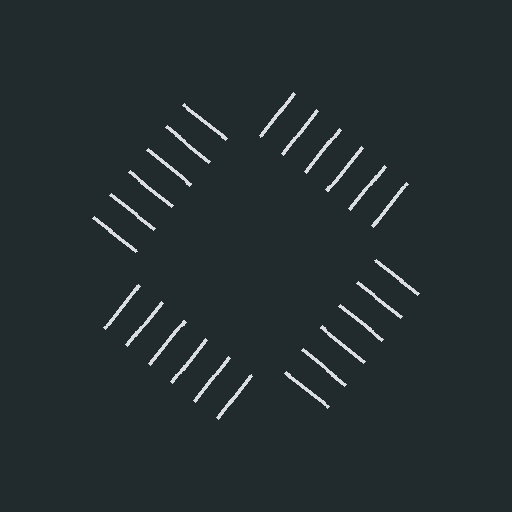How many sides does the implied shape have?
4 sides — the line-ends trace a square.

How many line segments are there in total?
24 — 6 along each of the 4 edges.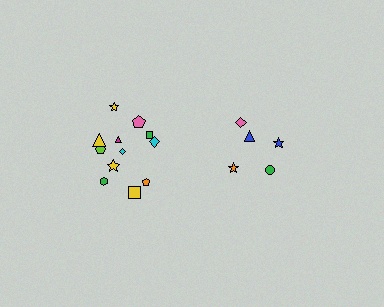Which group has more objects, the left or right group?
The left group.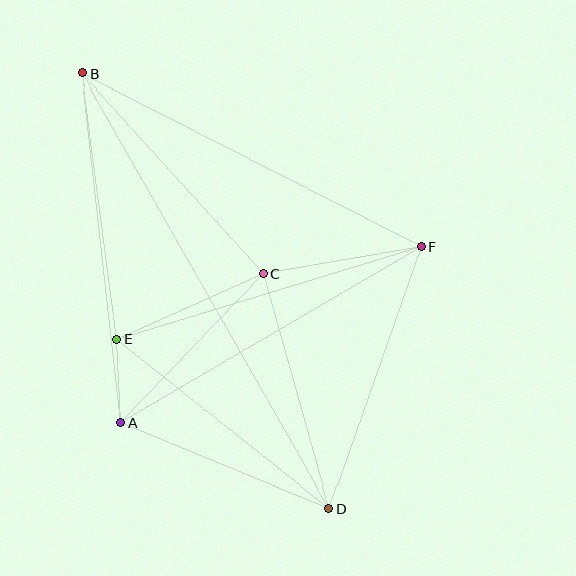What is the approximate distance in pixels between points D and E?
The distance between D and E is approximately 272 pixels.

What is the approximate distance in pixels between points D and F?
The distance between D and F is approximately 278 pixels.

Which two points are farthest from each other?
Points B and D are farthest from each other.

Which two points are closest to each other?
Points A and E are closest to each other.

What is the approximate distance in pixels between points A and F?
The distance between A and F is approximately 348 pixels.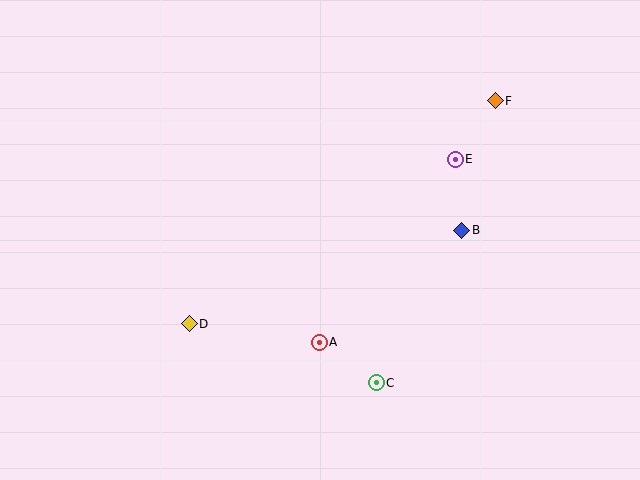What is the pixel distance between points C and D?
The distance between C and D is 196 pixels.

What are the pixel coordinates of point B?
Point B is at (462, 230).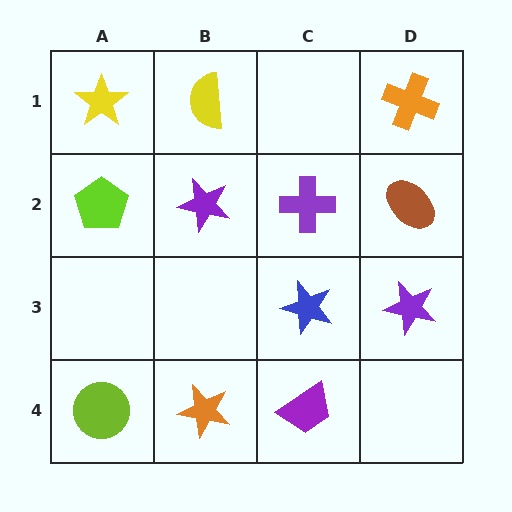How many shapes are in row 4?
3 shapes.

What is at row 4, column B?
An orange star.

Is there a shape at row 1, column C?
No, that cell is empty.